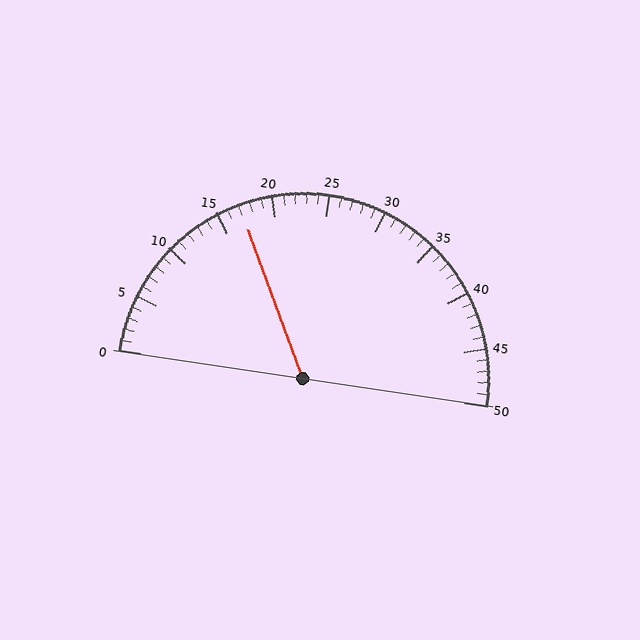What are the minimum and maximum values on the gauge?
The gauge ranges from 0 to 50.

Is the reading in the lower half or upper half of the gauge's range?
The reading is in the lower half of the range (0 to 50).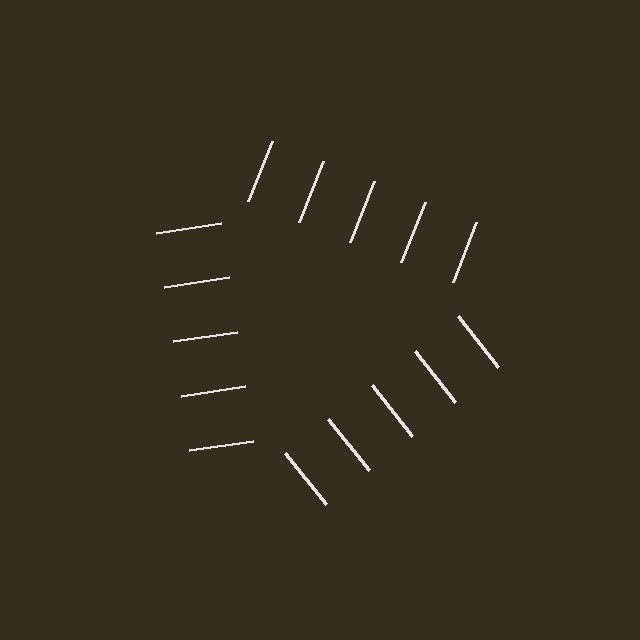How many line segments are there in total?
15 — 5 along each of the 3 edges.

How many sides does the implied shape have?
3 sides — the line-ends trace a triangle.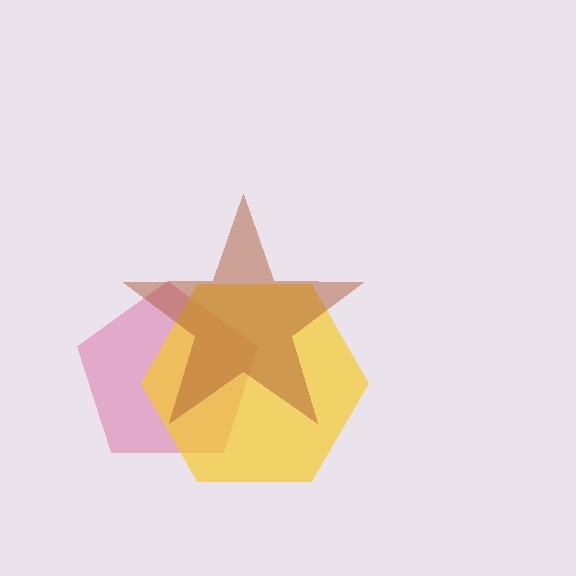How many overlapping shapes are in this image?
There are 3 overlapping shapes in the image.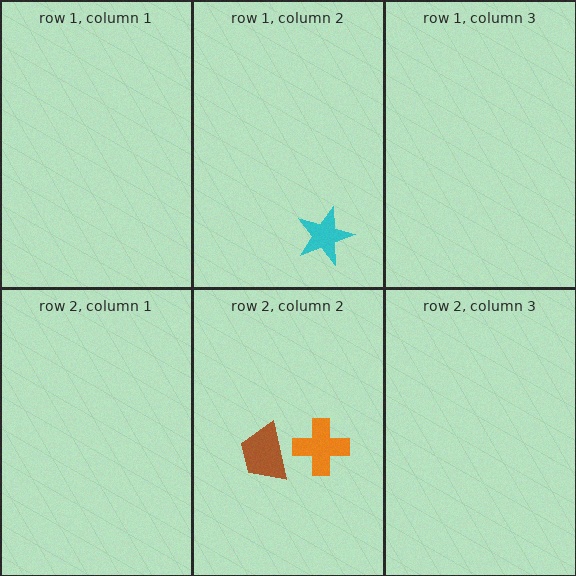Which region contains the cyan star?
The row 1, column 2 region.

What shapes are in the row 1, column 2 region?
The cyan star.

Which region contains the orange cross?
The row 2, column 2 region.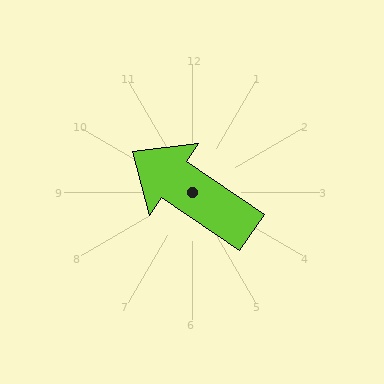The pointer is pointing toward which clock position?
Roughly 10 o'clock.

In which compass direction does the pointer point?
Northwest.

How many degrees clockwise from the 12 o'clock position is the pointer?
Approximately 304 degrees.